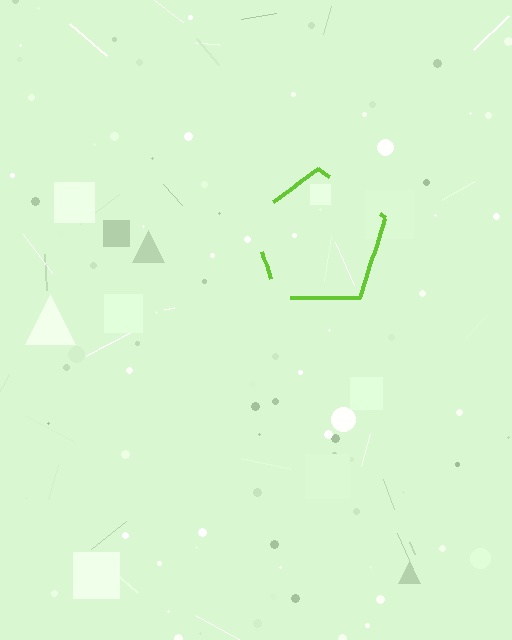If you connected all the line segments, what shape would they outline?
They would outline a pentagon.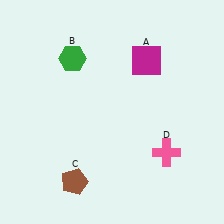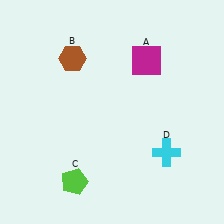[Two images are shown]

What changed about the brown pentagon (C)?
In Image 1, C is brown. In Image 2, it changed to lime.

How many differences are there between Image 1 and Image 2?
There are 3 differences between the two images.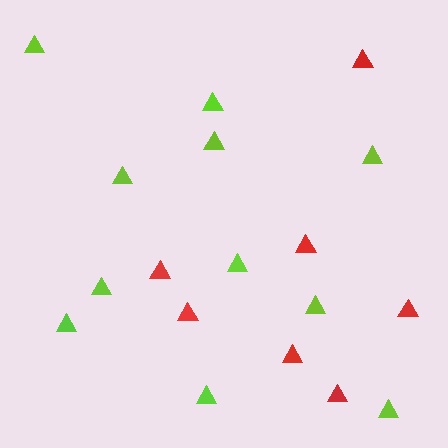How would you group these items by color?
There are 2 groups: one group of lime triangles (11) and one group of red triangles (7).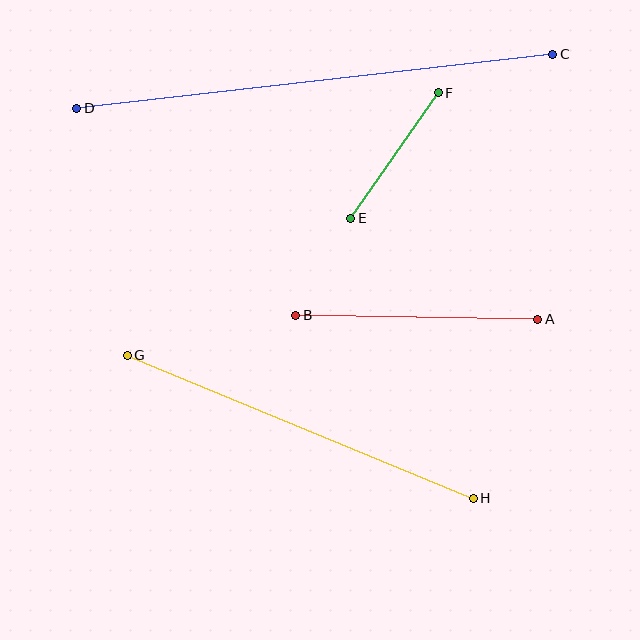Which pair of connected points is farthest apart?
Points C and D are farthest apart.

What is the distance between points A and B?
The distance is approximately 242 pixels.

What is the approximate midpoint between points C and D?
The midpoint is at approximately (315, 81) pixels.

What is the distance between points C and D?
The distance is approximately 479 pixels.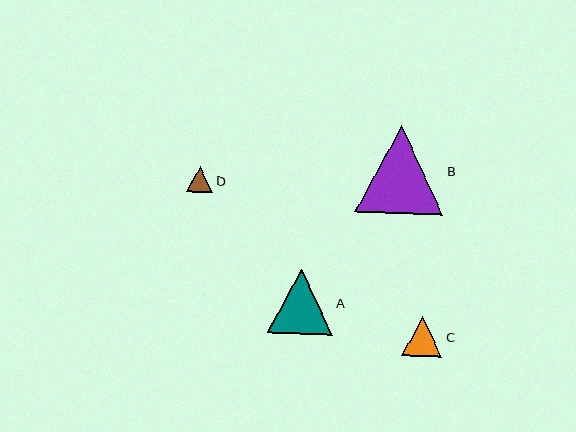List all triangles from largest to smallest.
From largest to smallest: B, A, C, D.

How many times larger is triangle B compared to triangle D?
Triangle B is approximately 3.4 times the size of triangle D.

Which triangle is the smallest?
Triangle D is the smallest with a size of approximately 26 pixels.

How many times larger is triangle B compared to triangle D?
Triangle B is approximately 3.4 times the size of triangle D.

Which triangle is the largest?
Triangle B is the largest with a size of approximately 88 pixels.